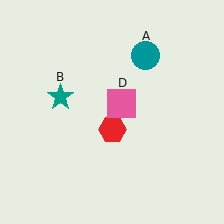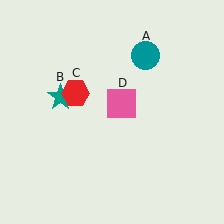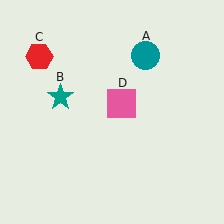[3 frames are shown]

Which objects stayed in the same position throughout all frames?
Teal circle (object A) and teal star (object B) and pink square (object D) remained stationary.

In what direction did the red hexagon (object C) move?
The red hexagon (object C) moved up and to the left.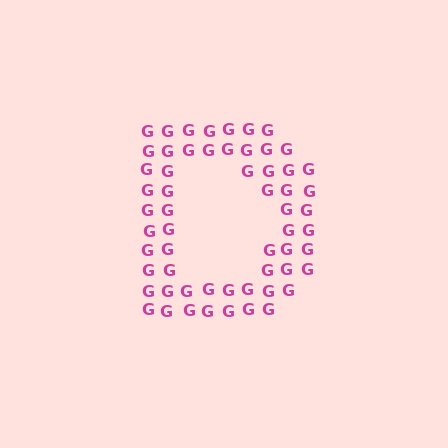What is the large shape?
The large shape is the letter D.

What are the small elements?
The small elements are letter G's.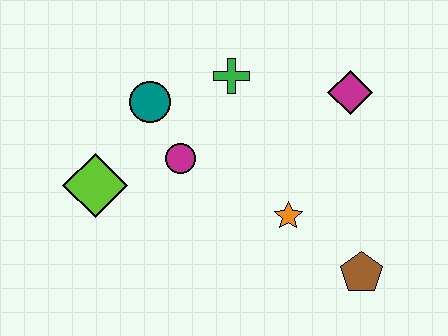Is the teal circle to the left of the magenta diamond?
Yes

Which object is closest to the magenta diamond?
The green cross is closest to the magenta diamond.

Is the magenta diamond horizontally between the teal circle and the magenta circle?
No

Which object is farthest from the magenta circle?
The brown pentagon is farthest from the magenta circle.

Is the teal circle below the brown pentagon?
No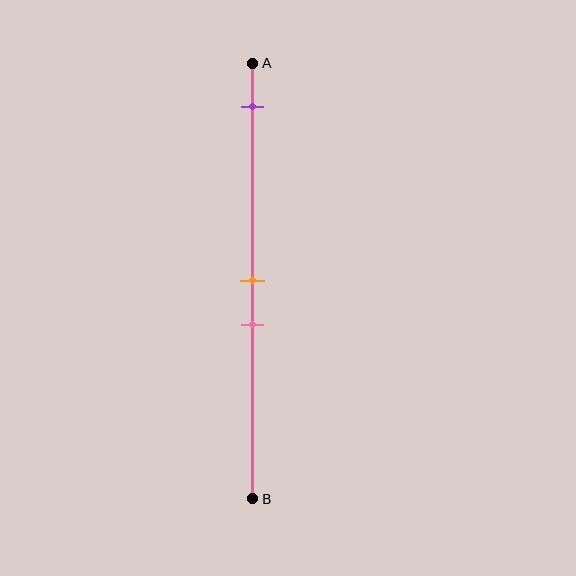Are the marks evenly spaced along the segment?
No, the marks are not evenly spaced.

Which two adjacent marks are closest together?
The orange and pink marks are the closest adjacent pair.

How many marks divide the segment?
There are 3 marks dividing the segment.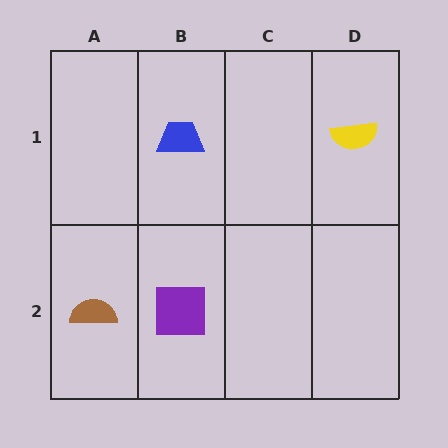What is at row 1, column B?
A blue trapezoid.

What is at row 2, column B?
A purple square.